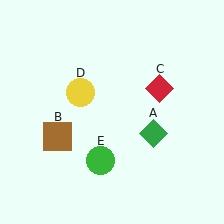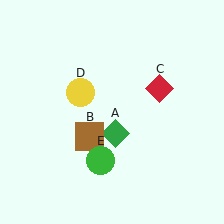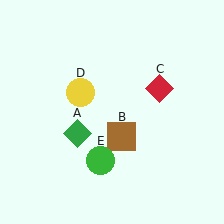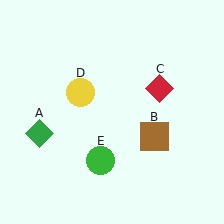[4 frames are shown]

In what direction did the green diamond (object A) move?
The green diamond (object A) moved left.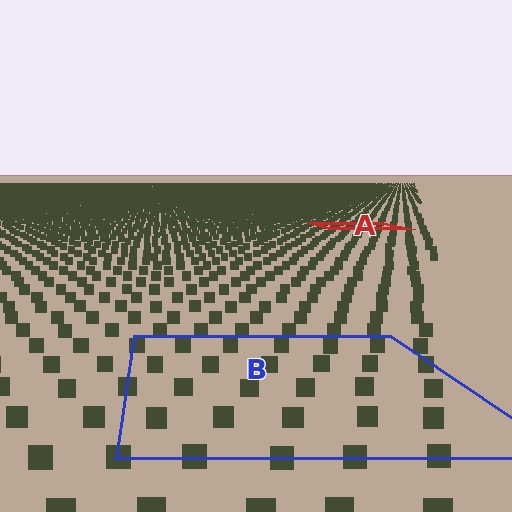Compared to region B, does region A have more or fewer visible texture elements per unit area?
Region A has more texture elements per unit area — they are packed more densely because it is farther away.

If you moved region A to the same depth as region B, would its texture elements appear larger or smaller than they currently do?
They would appear larger. At a closer depth, the same texture elements are projected at a bigger on-screen size.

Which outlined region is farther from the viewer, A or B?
Region A is farther from the viewer — the texture elements inside it appear smaller and more densely packed.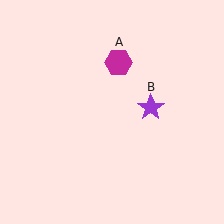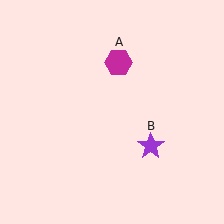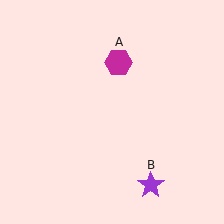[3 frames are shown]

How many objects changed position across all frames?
1 object changed position: purple star (object B).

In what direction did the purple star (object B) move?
The purple star (object B) moved down.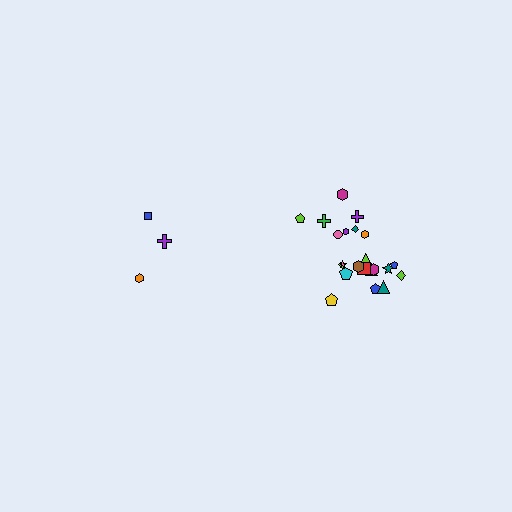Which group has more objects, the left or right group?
The right group.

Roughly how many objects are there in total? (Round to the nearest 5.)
Roughly 25 objects in total.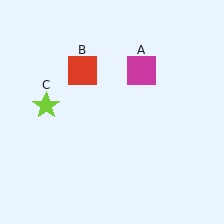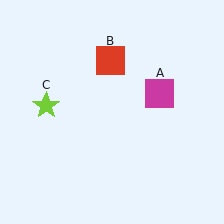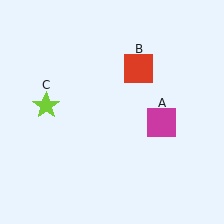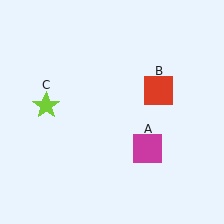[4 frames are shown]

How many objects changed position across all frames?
2 objects changed position: magenta square (object A), red square (object B).